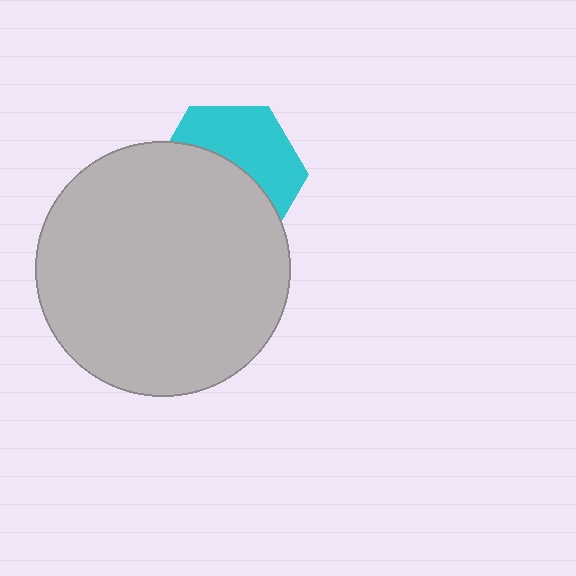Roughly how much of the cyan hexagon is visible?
A small part of it is visible (roughly 45%).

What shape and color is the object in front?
The object in front is a light gray circle.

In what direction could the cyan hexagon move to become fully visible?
The cyan hexagon could move up. That would shift it out from behind the light gray circle entirely.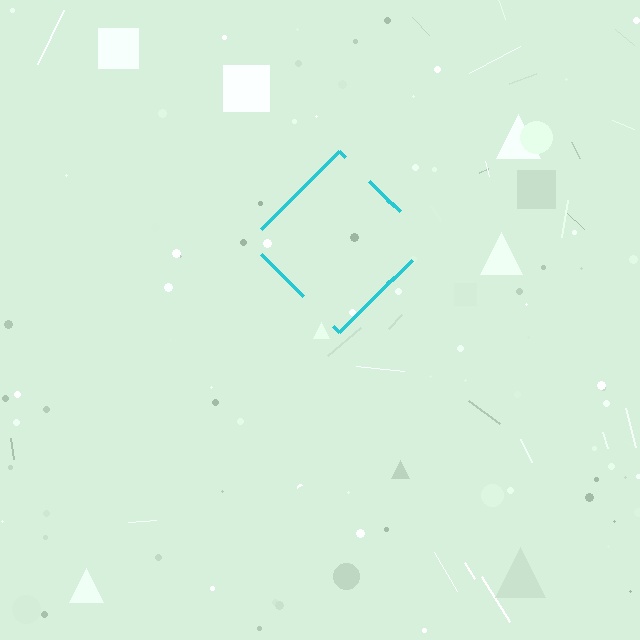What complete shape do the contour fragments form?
The contour fragments form a diamond.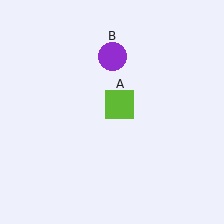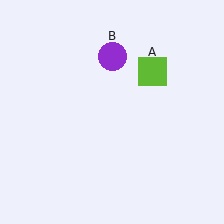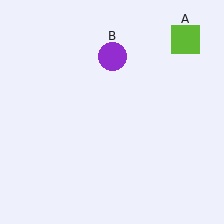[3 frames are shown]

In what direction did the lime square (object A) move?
The lime square (object A) moved up and to the right.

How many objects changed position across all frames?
1 object changed position: lime square (object A).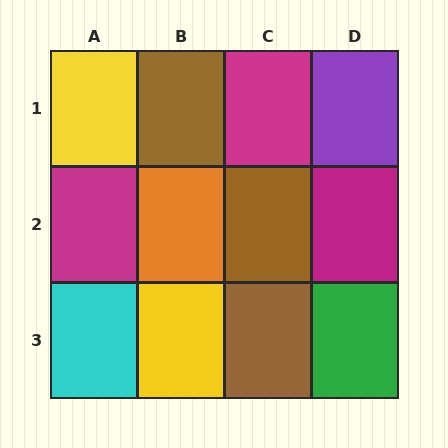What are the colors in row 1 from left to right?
Yellow, brown, magenta, purple.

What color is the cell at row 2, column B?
Orange.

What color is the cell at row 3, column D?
Green.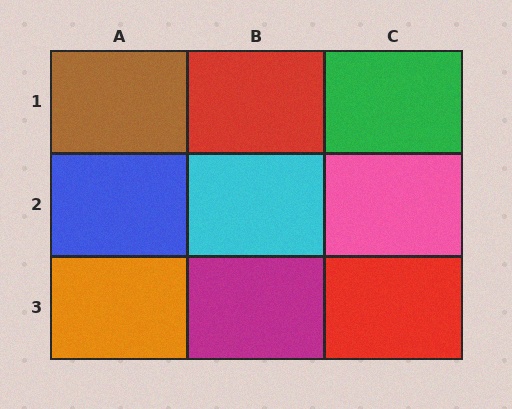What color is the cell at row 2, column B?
Cyan.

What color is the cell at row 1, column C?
Green.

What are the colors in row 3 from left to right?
Orange, magenta, red.